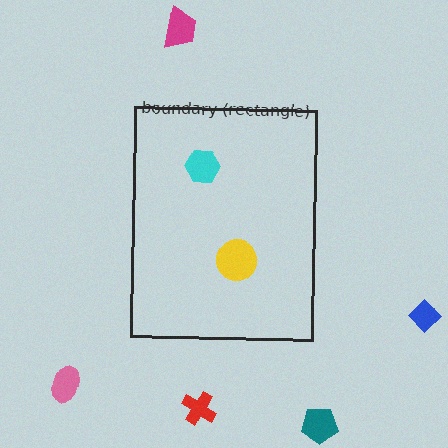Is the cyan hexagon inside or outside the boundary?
Inside.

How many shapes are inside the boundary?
2 inside, 5 outside.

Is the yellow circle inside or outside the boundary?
Inside.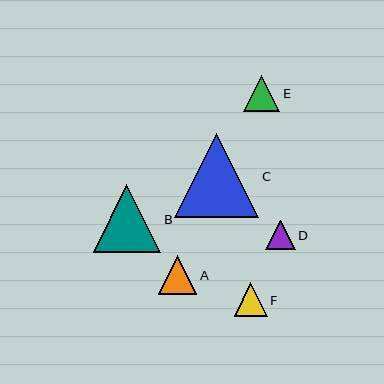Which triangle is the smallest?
Triangle D is the smallest with a size of approximately 29 pixels.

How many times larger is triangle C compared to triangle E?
Triangle C is approximately 2.4 times the size of triangle E.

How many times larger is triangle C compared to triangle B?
Triangle C is approximately 1.2 times the size of triangle B.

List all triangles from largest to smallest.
From largest to smallest: C, B, A, E, F, D.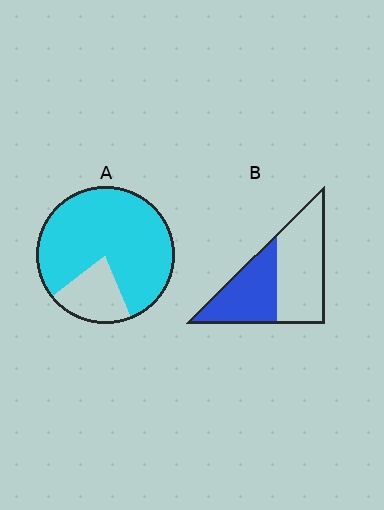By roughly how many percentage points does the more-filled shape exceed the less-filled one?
By roughly 35 percentage points (A over B).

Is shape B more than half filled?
No.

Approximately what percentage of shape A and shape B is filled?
A is approximately 80% and B is approximately 45%.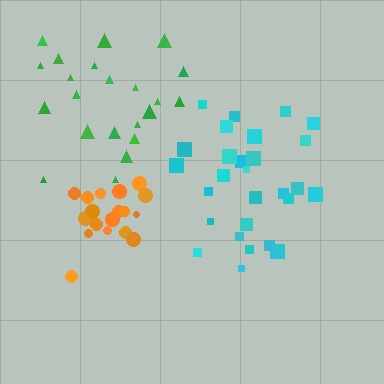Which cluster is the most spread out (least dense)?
Green.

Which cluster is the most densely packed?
Orange.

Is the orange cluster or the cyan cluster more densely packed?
Orange.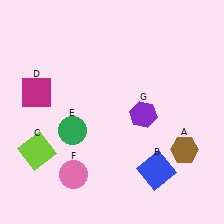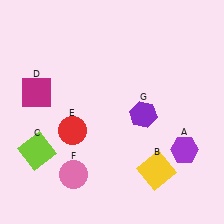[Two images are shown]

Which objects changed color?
A changed from brown to purple. B changed from blue to yellow. E changed from green to red.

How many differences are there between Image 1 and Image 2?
There are 3 differences between the two images.